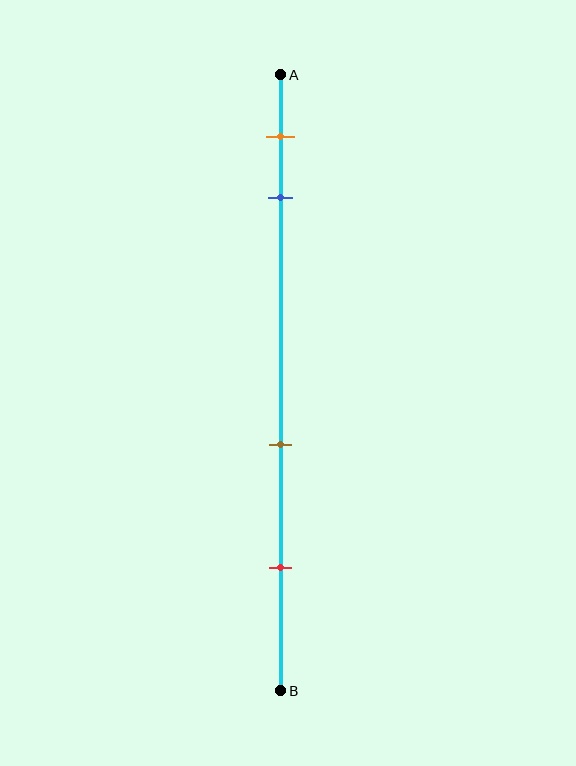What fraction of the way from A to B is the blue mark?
The blue mark is approximately 20% (0.2) of the way from A to B.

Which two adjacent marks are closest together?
The orange and blue marks are the closest adjacent pair.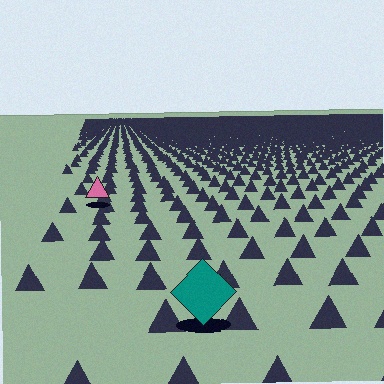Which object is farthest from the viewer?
The pink triangle is farthest from the viewer. It appears smaller and the ground texture around it is denser.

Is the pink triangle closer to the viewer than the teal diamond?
No. The teal diamond is closer — you can tell from the texture gradient: the ground texture is coarser near it.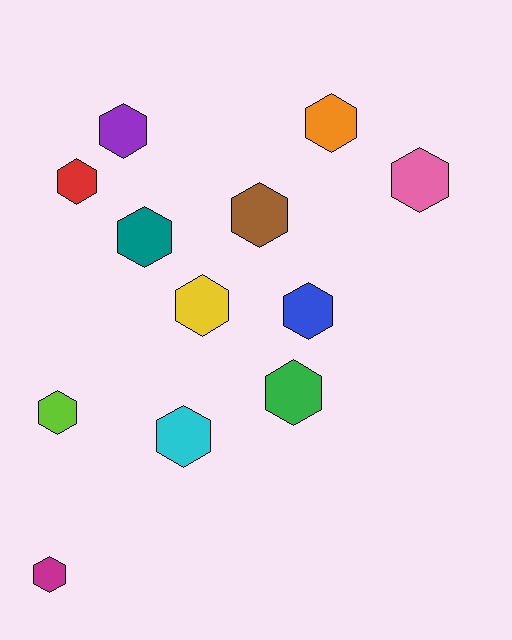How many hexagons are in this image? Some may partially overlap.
There are 12 hexagons.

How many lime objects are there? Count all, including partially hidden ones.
There is 1 lime object.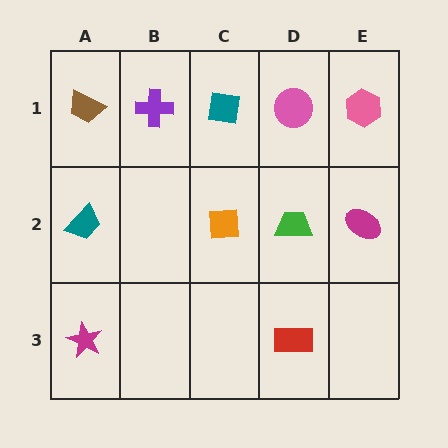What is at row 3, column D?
A red rectangle.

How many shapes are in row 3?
2 shapes.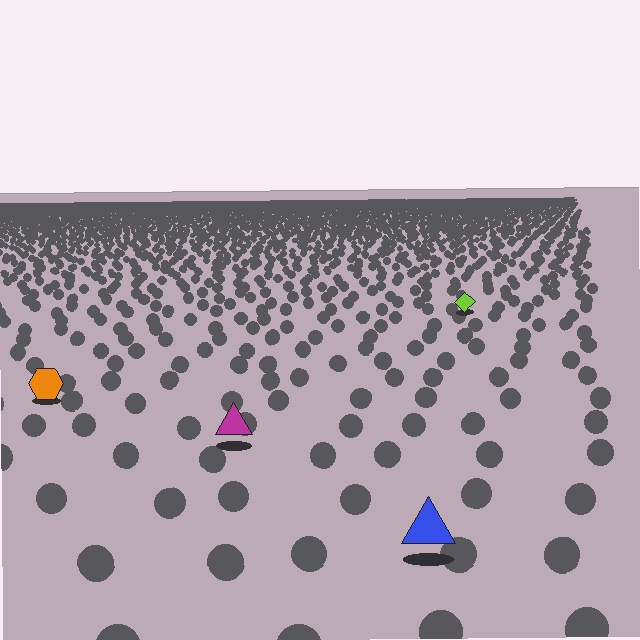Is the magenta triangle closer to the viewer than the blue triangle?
No. The blue triangle is closer — you can tell from the texture gradient: the ground texture is coarser near it.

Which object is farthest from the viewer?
The lime diamond is farthest from the viewer. It appears smaller and the ground texture around it is denser.